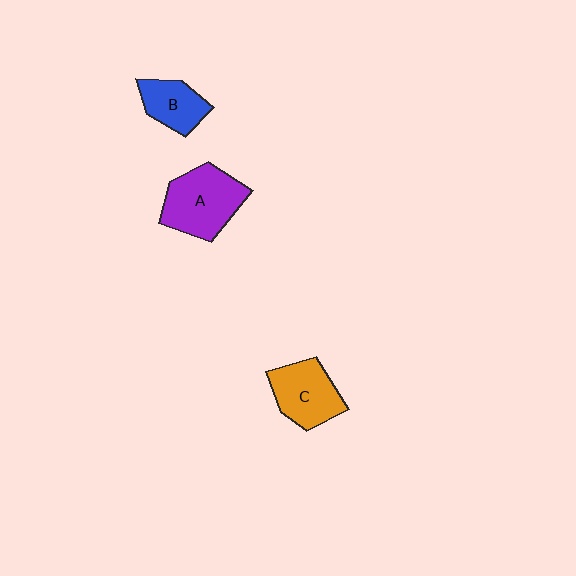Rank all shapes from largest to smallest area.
From largest to smallest: A (purple), C (orange), B (blue).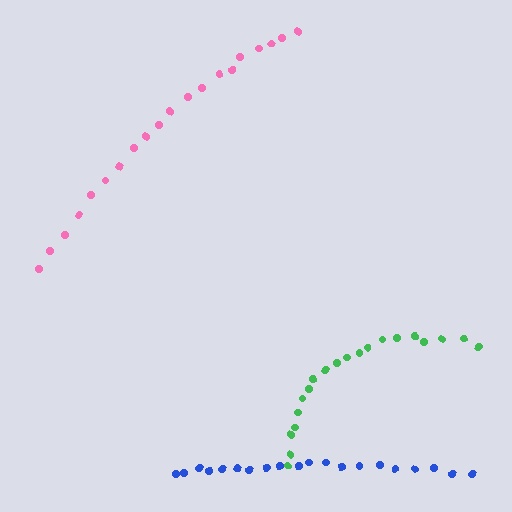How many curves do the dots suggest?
There are 3 distinct paths.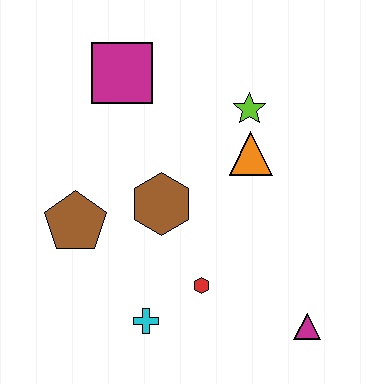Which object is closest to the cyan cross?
The red hexagon is closest to the cyan cross.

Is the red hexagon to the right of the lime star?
No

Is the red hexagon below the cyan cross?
No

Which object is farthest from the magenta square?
The magenta triangle is farthest from the magenta square.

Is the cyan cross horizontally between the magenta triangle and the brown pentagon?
Yes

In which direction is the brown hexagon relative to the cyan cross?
The brown hexagon is above the cyan cross.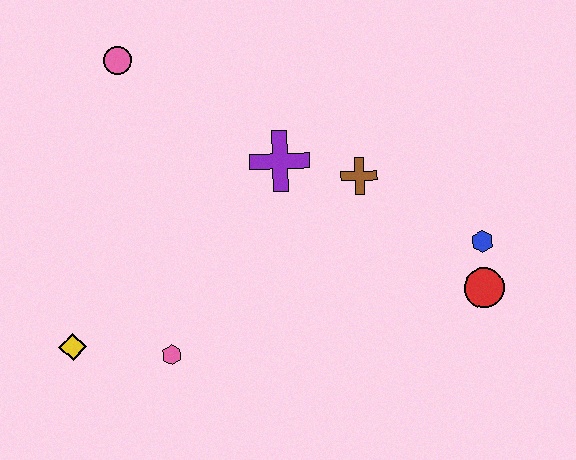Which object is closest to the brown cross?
The purple cross is closest to the brown cross.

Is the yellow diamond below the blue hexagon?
Yes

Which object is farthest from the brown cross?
The yellow diamond is farthest from the brown cross.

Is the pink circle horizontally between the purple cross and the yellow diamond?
Yes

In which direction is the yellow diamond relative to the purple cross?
The yellow diamond is to the left of the purple cross.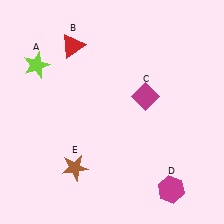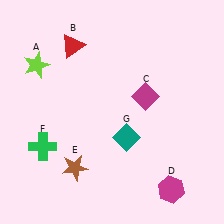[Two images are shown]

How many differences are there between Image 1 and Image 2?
There are 2 differences between the two images.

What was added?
A green cross (F), a teal diamond (G) were added in Image 2.